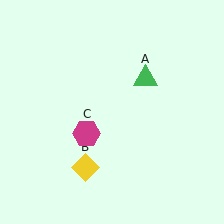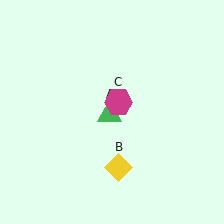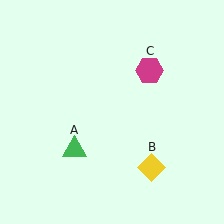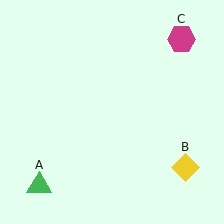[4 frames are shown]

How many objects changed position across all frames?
3 objects changed position: green triangle (object A), yellow diamond (object B), magenta hexagon (object C).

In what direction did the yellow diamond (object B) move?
The yellow diamond (object B) moved right.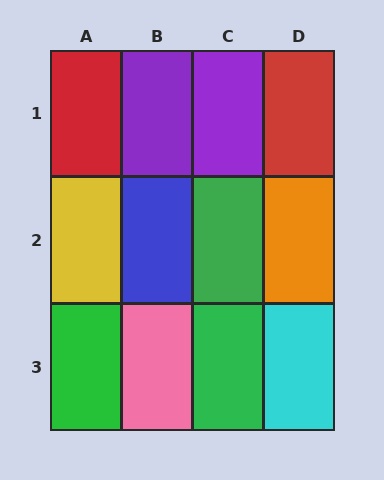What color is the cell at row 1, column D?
Red.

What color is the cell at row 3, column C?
Green.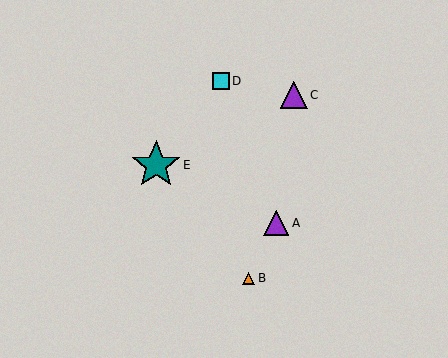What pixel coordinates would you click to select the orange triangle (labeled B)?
Click at (249, 278) to select the orange triangle B.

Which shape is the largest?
The teal star (labeled E) is the largest.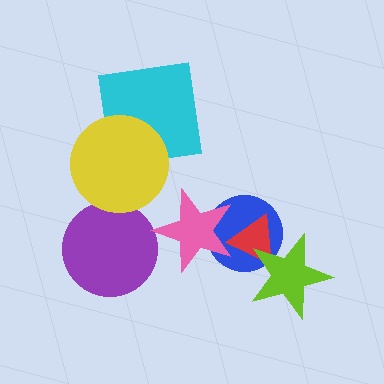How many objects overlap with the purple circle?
1 object overlaps with the purple circle.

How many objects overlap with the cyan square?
1 object overlaps with the cyan square.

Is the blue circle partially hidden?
Yes, it is partially covered by another shape.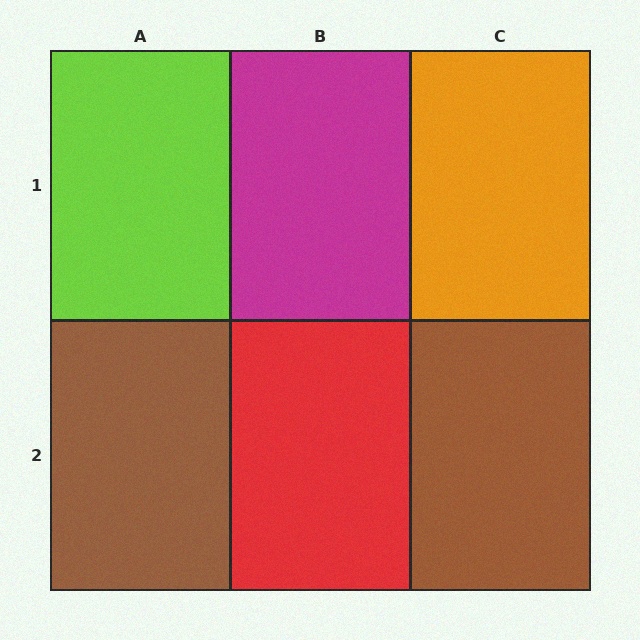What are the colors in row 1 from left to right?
Lime, magenta, orange.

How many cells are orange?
1 cell is orange.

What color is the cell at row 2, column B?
Red.